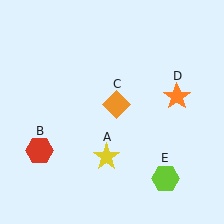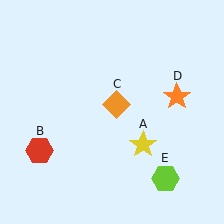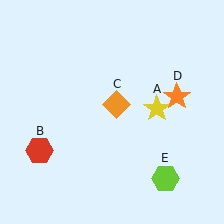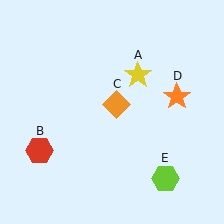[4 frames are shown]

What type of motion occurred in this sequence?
The yellow star (object A) rotated counterclockwise around the center of the scene.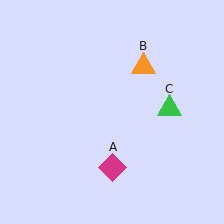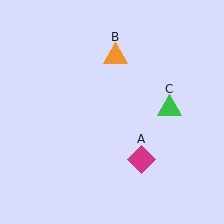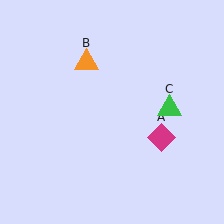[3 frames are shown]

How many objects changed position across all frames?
2 objects changed position: magenta diamond (object A), orange triangle (object B).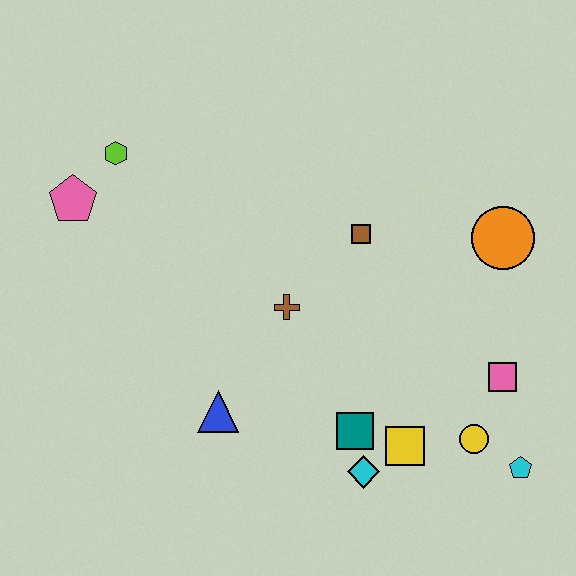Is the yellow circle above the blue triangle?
No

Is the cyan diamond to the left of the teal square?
No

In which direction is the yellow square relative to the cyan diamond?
The yellow square is to the right of the cyan diamond.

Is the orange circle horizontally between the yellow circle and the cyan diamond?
No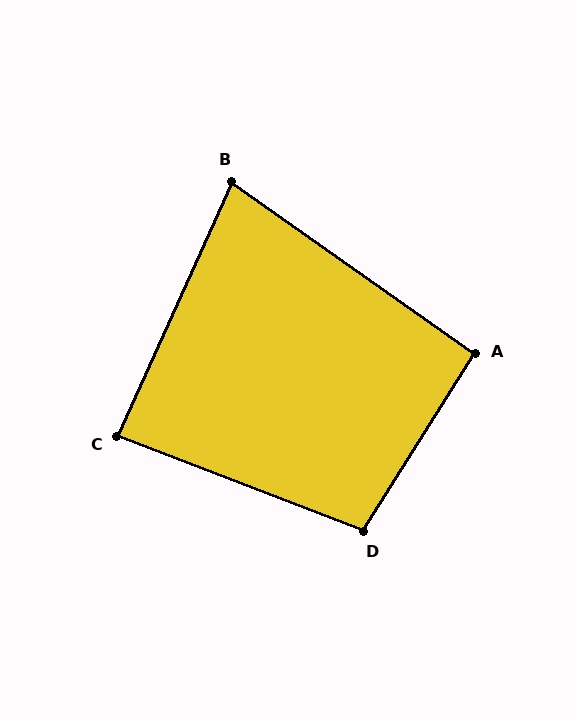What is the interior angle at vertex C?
Approximately 87 degrees (approximately right).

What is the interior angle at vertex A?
Approximately 93 degrees (approximately right).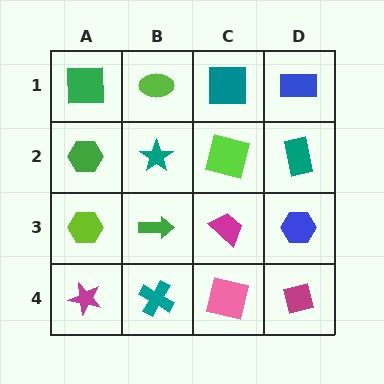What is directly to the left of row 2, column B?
A green hexagon.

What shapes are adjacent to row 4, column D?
A blue hexagon (row 3, column D), a pink square (row 4, column C).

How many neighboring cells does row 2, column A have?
3.